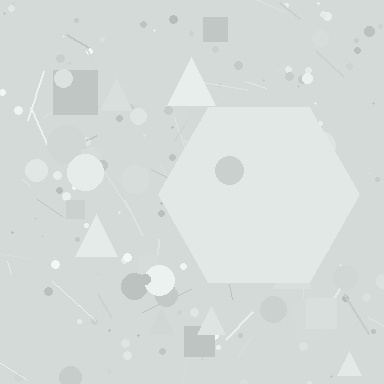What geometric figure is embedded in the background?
A hexagon is embedded in the background.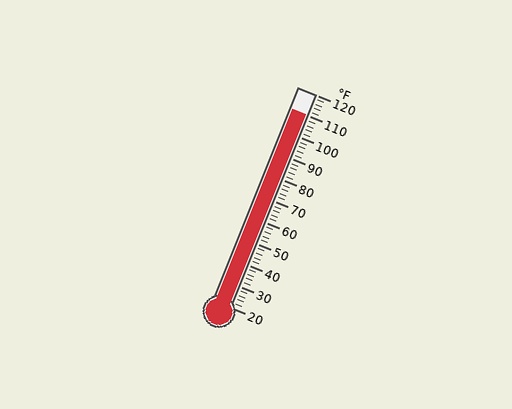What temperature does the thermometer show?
The thermometer shows approximately 110°F.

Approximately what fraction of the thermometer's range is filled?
The thermometer is filled to approximately 90% of its range.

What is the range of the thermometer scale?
The thermometer scale ranges from 20°F to 120°F.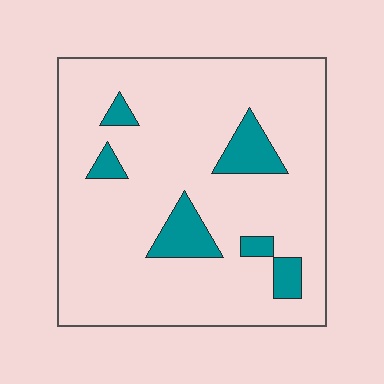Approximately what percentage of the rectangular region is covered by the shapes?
Approximately 10%.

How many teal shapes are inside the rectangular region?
6.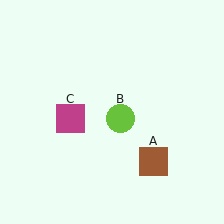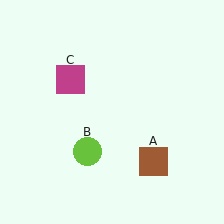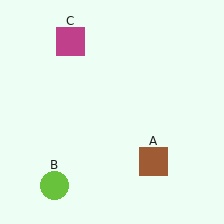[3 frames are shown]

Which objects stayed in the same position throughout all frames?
Brown square (object A) remained stationary.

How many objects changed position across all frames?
2 objects changed position: lime circle (object B), magenta square (object C).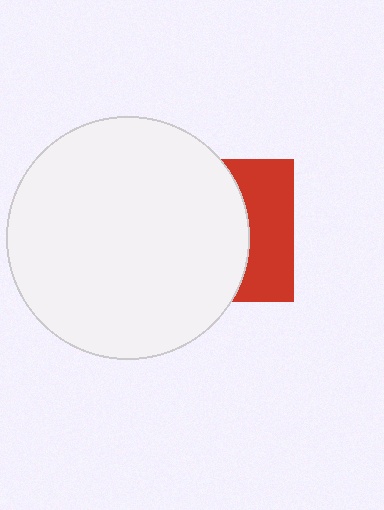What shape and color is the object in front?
The object in front is a white circle.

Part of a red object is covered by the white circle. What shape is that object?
It is a square.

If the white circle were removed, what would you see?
You would see the complete red square.